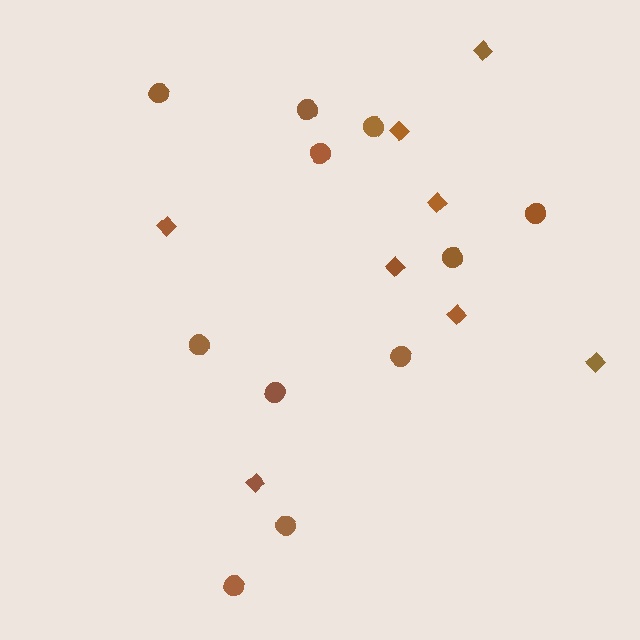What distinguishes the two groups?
There are 2 groups: one group of diamonds (8) and one group of circles (11).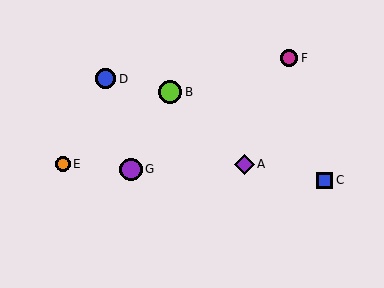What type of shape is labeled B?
Shape B is a lime circle.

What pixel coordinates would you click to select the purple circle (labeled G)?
Click at (131, 169) to select the purple circle G.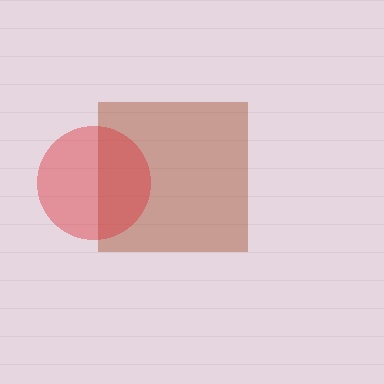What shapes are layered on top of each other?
The layered shapes are: a brown square, a red circle.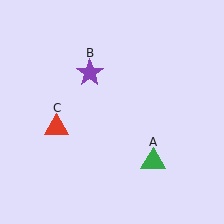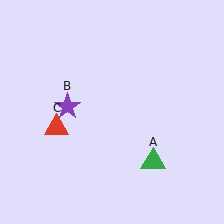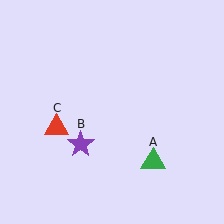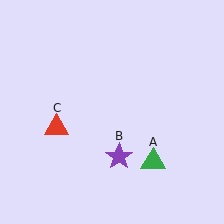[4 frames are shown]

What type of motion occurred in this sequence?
The purple star (object B) rotated counterclockwise around the center of the scene.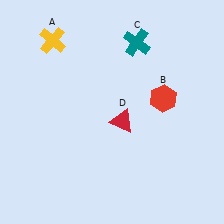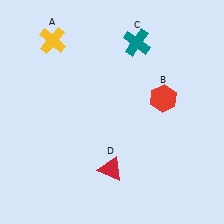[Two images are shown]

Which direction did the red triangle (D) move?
The red triangle (D) moved down.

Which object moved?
The red triangle (D) moved down.